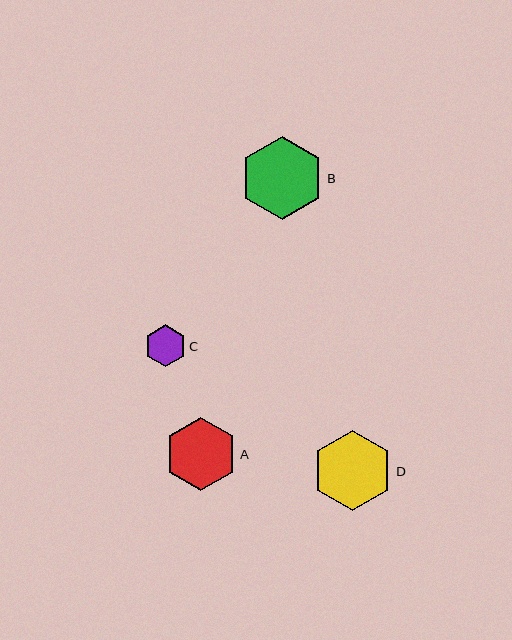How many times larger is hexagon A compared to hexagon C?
Hexagon A is approximately 1.8 times the size of hexagon C.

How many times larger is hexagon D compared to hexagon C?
Hexagon D is approximately 1.9 times the size of hexagon C.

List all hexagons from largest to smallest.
From largest to smallest: B, D, A, C.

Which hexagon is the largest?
Hexagon B is the largest with a size of approximately 84 pixels.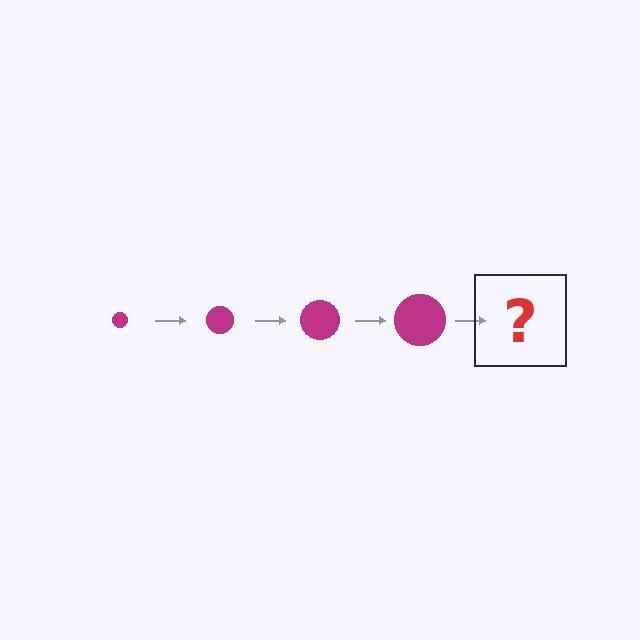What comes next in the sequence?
The next element should be a magenta circle, larger than the previous one.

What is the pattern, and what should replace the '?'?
The pattern is that the circle gets progressively larger each step. The '?' should be a magenta circle, larger than the previous one.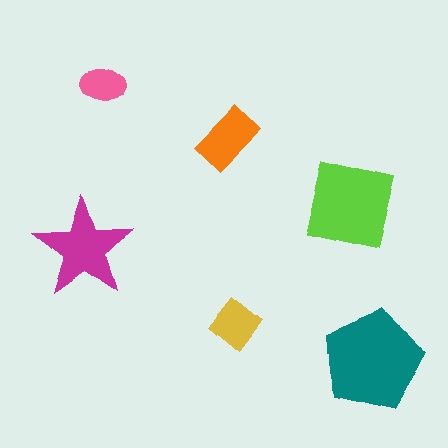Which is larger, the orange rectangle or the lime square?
The lime square.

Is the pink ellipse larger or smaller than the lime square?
Smaller.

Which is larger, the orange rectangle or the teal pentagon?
The teal pentagon.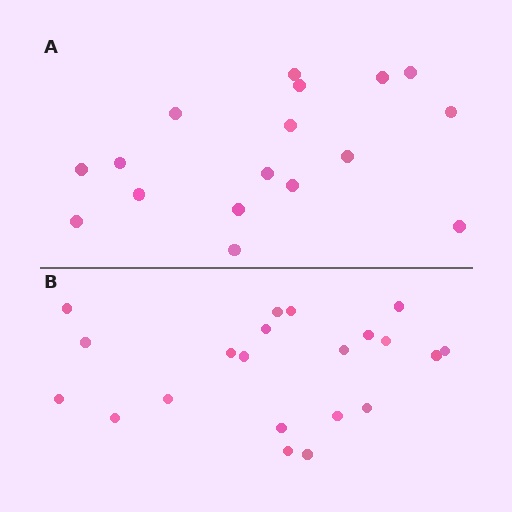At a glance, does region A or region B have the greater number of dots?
Region B (the bottom region) has more dots.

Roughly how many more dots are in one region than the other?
Region B has about 4 more dots than region A.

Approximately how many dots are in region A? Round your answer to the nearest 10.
About 20 dots. (The exact count is 17, which rounds to 20.)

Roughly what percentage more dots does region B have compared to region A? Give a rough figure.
About 25% more.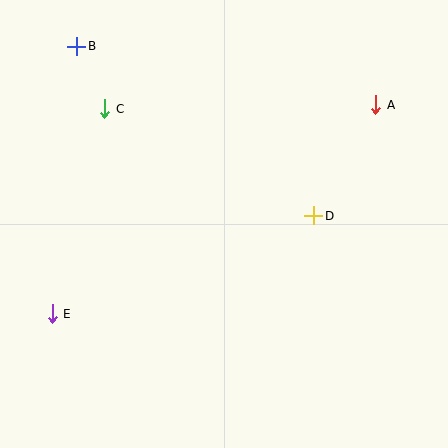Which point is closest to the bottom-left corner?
Point E is closest to the bottom-left corner.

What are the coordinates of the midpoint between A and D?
The midpoint between A and D is at (345, 160).